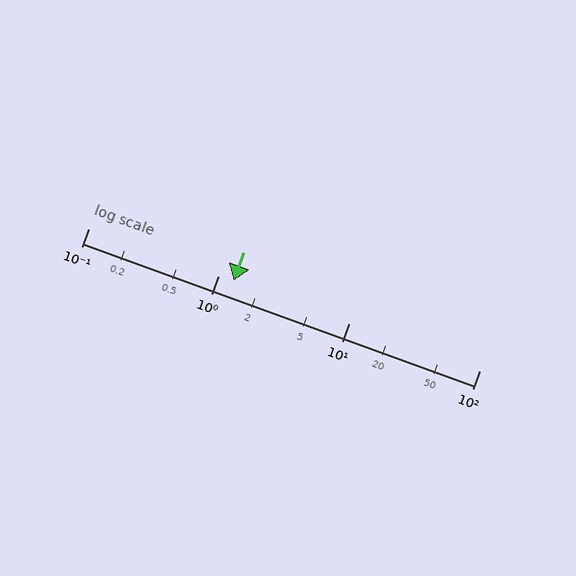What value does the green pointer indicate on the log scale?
The pointer indicates approximately 1.3.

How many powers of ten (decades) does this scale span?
The scale spans 3 decades, from 0.1 to 100.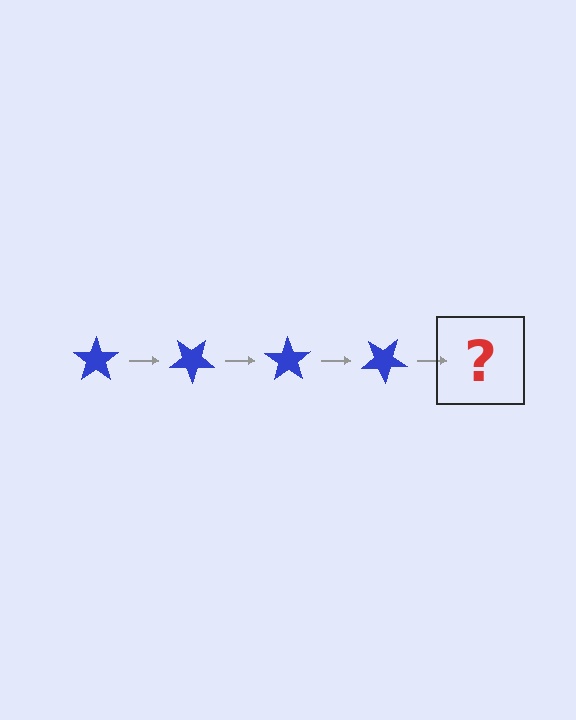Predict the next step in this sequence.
The next step is a blue star rotated 140 degrees.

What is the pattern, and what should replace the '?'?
The pattern is that the star rotates 35 degrees each step. The '?' should be a blue star rotated 140 degrees.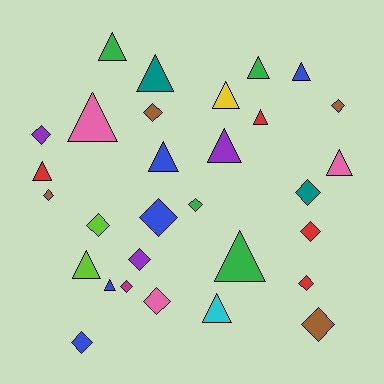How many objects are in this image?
There are 30 objects.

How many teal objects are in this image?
There are 2 teal objects.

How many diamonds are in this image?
There are 15 diamonds.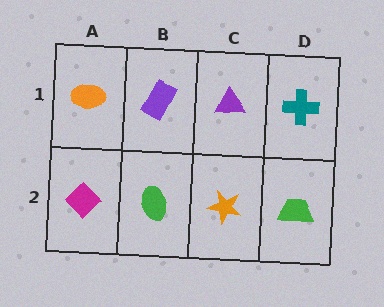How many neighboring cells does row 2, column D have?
2.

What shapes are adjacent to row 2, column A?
An orange ellipse (row 1, column A), a green ellipse (row 2, column B).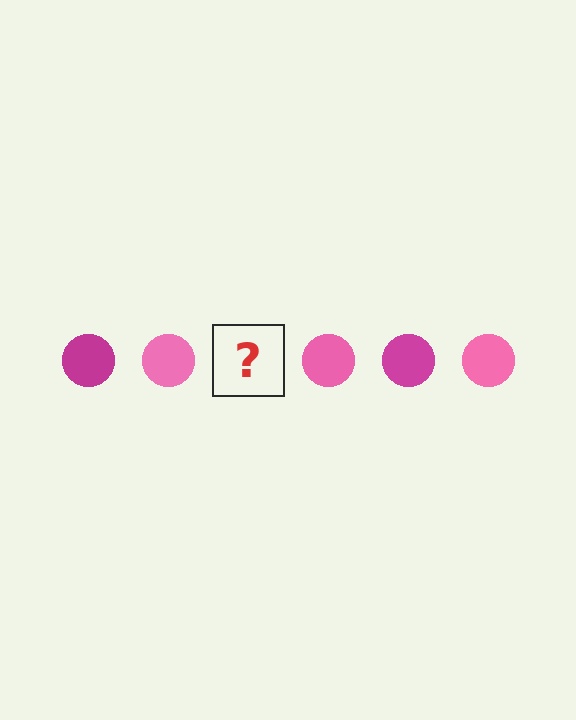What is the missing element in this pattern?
The missing element is a magenta circle.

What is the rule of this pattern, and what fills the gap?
The rule is that the pattern cycles through magenta, pink circles. The gap should be filled with a magenta circle.